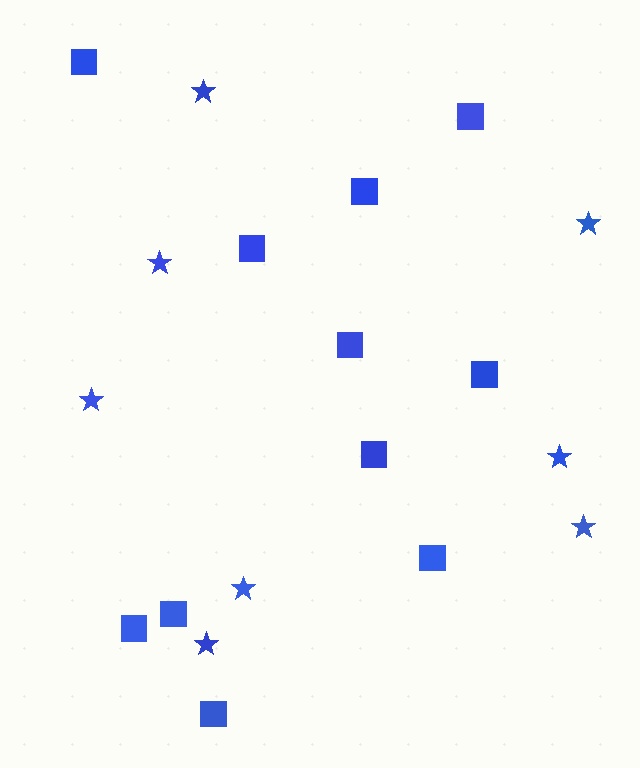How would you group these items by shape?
There are 2 groups: one group of stars (8) and one group of squares (11).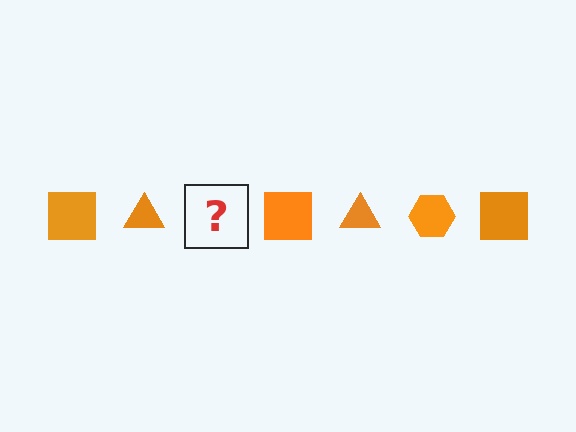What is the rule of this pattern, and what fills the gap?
The rule is that the pattern cycles through square, triangle, hexagon shapes in orange. The gap should be filled with an orange hexagon.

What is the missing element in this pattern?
The missing element is an orange hexagon.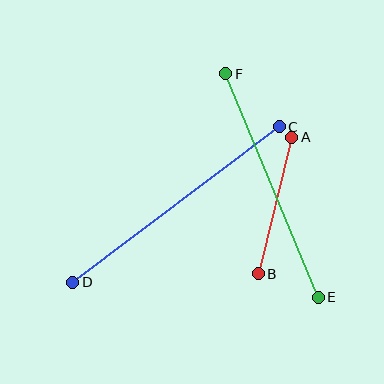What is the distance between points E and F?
The distance is approximately 242 pixels.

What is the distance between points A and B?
The distance is approximately 141 pixels.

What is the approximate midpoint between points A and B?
The midpoint is at approximately (275, 205) pixels.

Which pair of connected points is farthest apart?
Points C and D are farthest apart.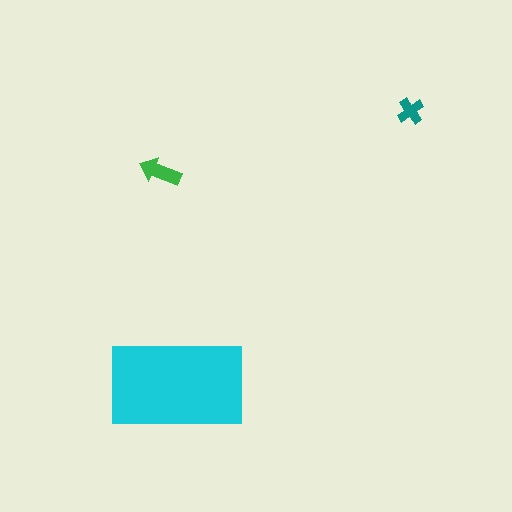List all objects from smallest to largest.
The teal cross, the green arrow, the cyan rectangle.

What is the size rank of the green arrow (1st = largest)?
2nd.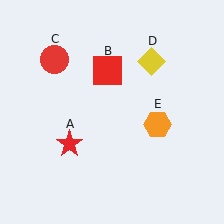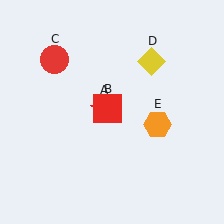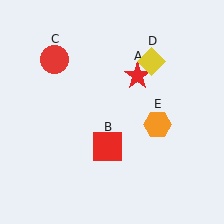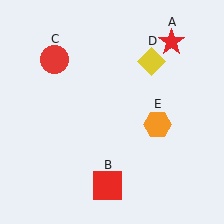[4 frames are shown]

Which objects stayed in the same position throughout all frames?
Red circle (object C) and yellow diamond (object D) and orange hexagon (object E) remained stationary.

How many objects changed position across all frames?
2 objects changed position: red star (object A), red square (object B).